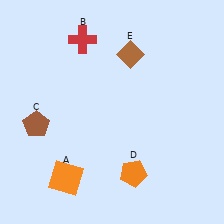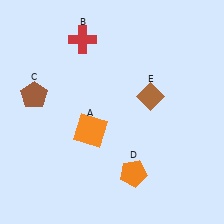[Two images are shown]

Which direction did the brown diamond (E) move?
The brown diamond (E) moved down.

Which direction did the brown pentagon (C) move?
The brown pentagon (C) moved up.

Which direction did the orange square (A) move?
The orange square (A) moved up.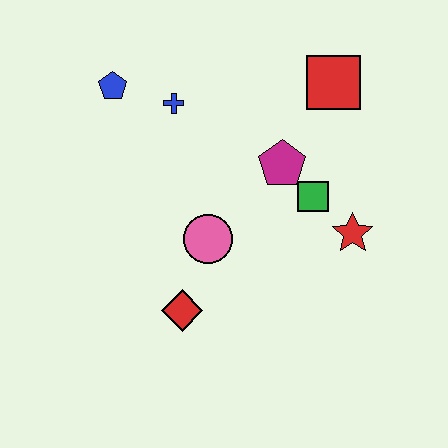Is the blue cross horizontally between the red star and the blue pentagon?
Yes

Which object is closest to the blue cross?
The blue pentagon is closest to the blue cross.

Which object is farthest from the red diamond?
The red square is farthest from the red diamond.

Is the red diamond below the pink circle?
Yes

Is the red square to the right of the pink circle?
Yes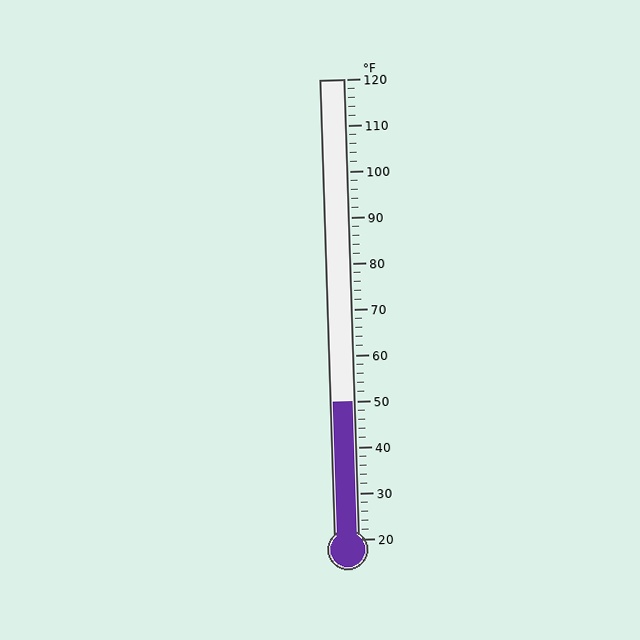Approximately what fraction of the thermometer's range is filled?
The thermometer is filled to approximately 30% of its range.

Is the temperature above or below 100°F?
The temperature is below 100°F.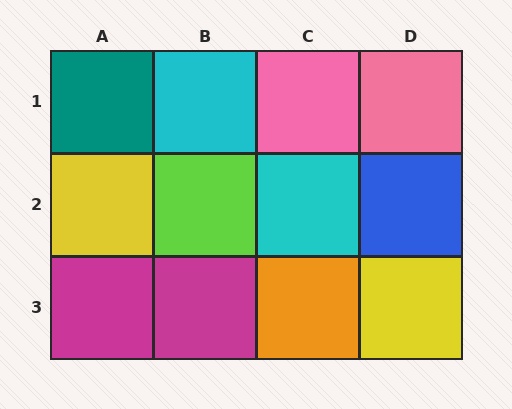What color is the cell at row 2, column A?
Yellow.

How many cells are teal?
1 cell is teal.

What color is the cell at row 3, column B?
Magenta.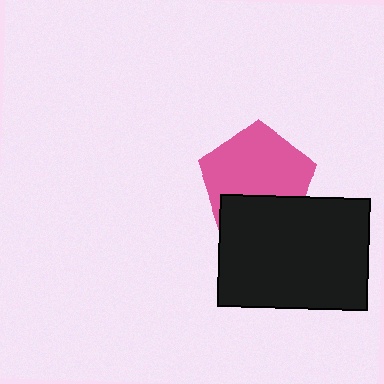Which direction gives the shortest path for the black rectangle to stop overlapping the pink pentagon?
Moving down gives the shortest separation.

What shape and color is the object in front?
The object in front is a black rectangle.